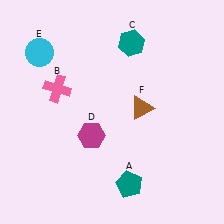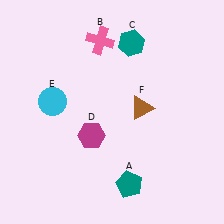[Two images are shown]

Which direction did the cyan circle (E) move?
The cyan circle (E) moved down.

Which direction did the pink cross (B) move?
The pink cross (B) moved up.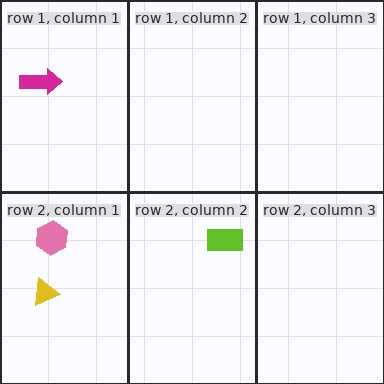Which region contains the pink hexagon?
The row 2, column 1 region.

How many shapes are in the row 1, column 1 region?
1.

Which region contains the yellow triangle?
The row 2, column 1 region.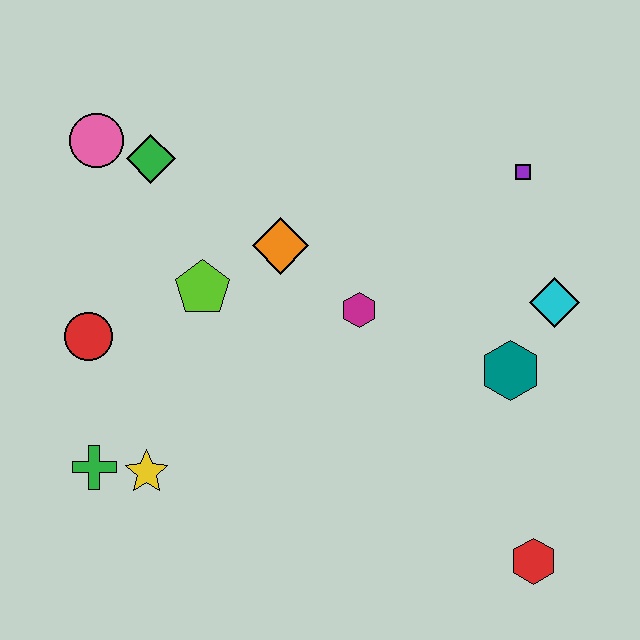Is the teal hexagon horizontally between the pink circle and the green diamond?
No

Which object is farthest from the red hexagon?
The pink circle is farthest from the red hexagon.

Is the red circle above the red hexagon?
Yes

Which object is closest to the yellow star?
The green cross is closest to the yellow star.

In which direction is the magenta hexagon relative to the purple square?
The magenta hexagon is to the left of the purple square.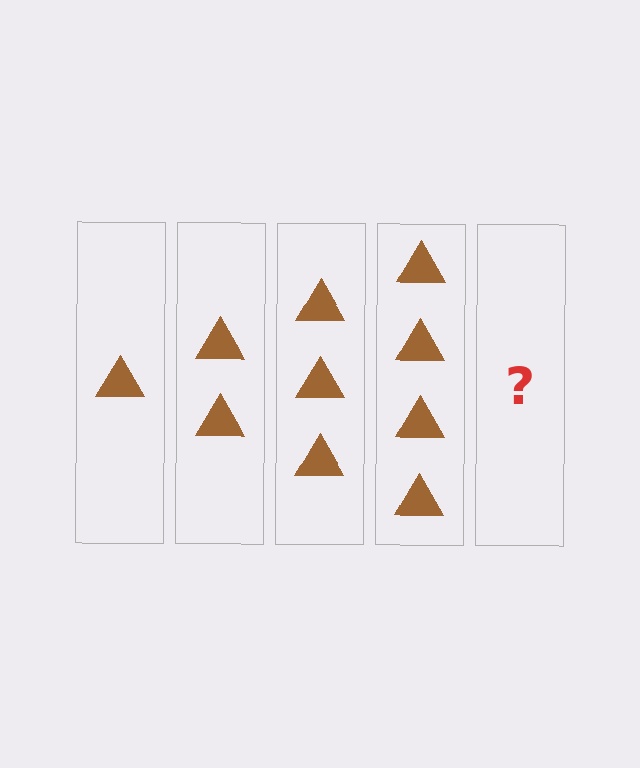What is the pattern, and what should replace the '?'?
The pattern is that each step adds one more triangle. The '?' should be 5 triangles.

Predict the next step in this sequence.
The next step is 5 triangles.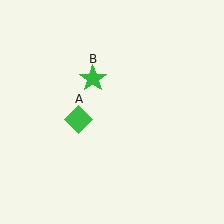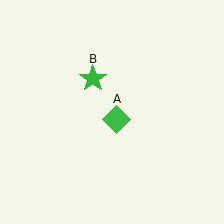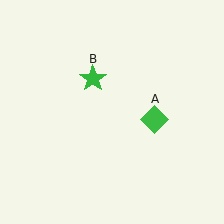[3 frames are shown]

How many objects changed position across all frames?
1 object changed position: green diamond (object A).